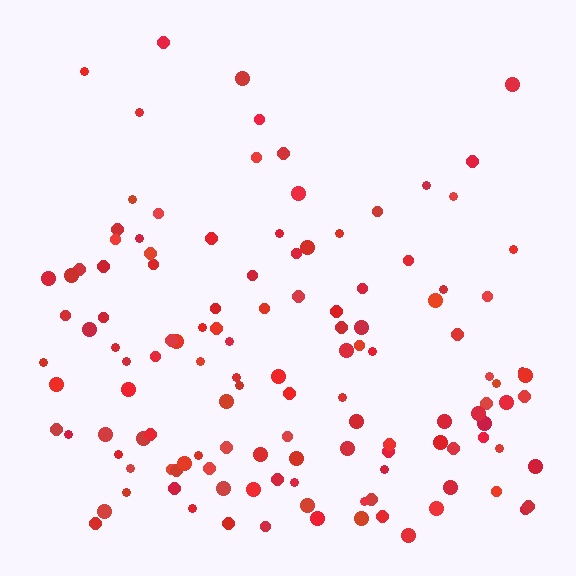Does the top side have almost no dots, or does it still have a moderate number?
Still a moderate number, just noticeably fewer than the bottom.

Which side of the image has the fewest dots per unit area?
The top.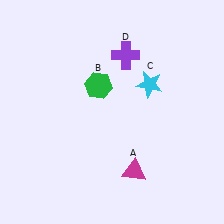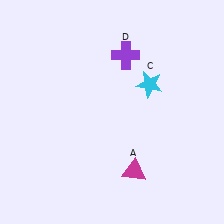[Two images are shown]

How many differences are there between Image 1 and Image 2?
There is 1 difference between the two images.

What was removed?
The green hexagon (B) was removed in Image 2.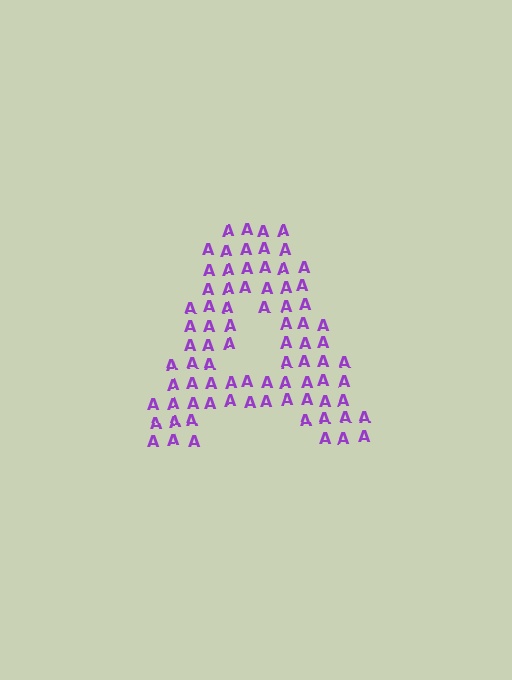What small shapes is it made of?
It is made of small letter A's.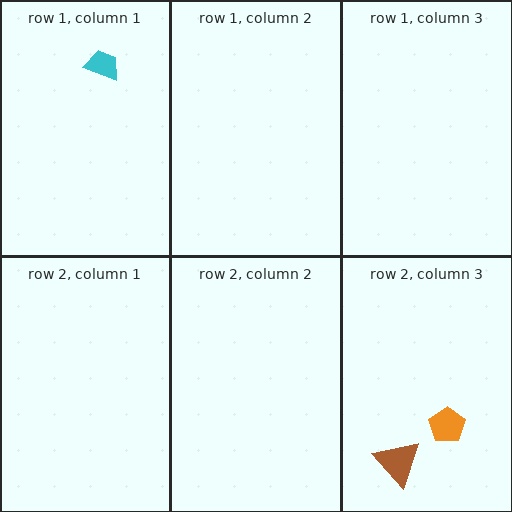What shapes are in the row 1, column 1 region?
The cyan trapezoid.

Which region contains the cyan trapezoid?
The row 1, column 1 region.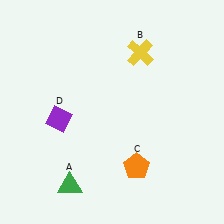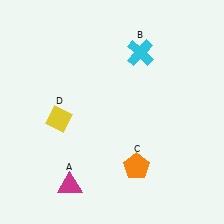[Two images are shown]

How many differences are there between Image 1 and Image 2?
There are 3 differences between the two images.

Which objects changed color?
A changed from green to magenta. B changed from yellow to cyan. D changed from purple to yellow.